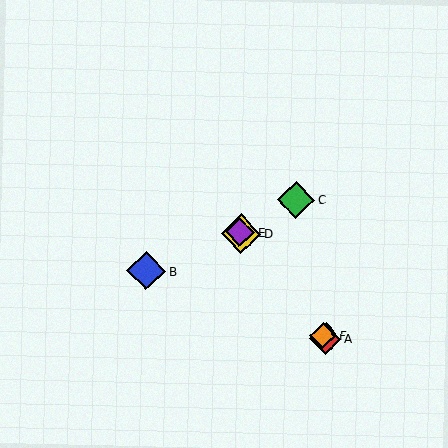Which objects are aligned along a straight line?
Objects A, D, E, F are aligned along a straight line.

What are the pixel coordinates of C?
Object C is at (296, 200).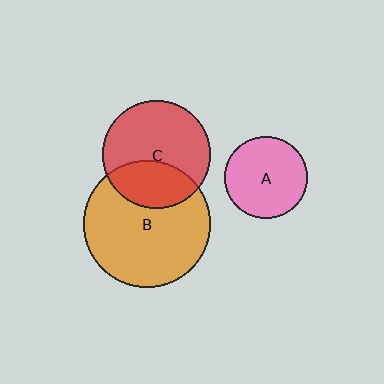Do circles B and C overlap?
Yes.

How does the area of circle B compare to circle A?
Approximately 2.4 times.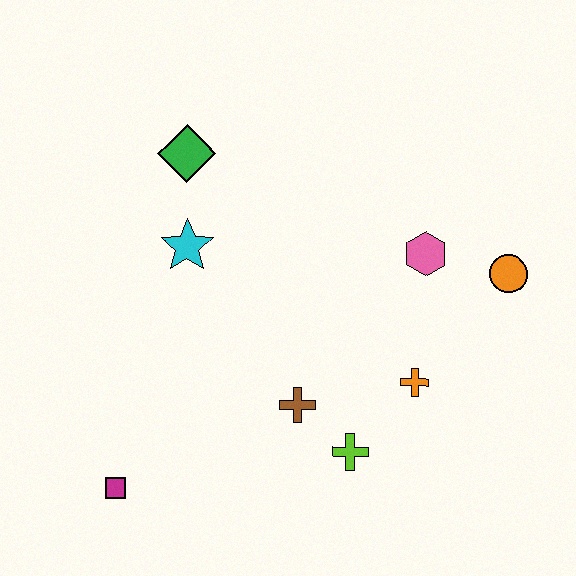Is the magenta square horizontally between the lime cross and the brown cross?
No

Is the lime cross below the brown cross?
Yes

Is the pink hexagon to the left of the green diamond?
No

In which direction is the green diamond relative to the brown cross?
The green diamond is above the brown cross.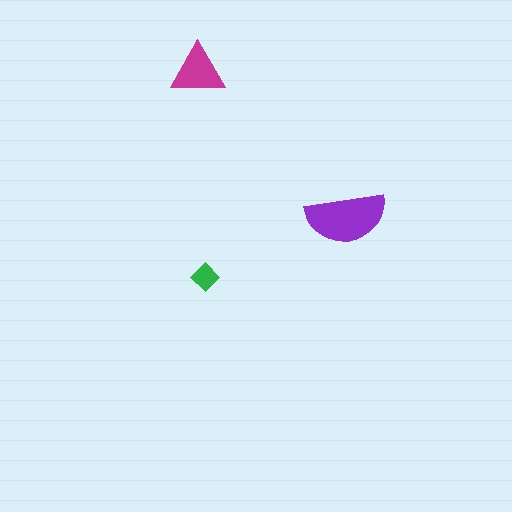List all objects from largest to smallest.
The purple semicircle, the magenta triangle, the green diamond.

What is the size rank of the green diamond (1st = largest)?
3rd.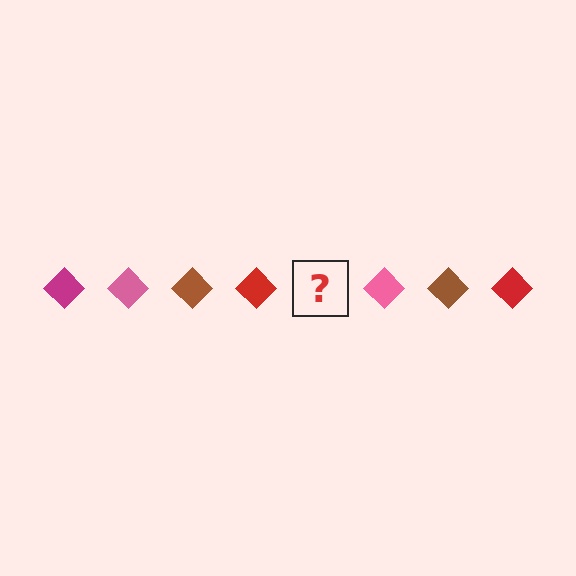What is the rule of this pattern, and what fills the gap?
The rule is that the pattern cycles through magenta, pink, brown, red diamonds. The gap should be filled with a magenta diamond.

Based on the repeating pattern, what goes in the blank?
The blank should be a magenta diamond.